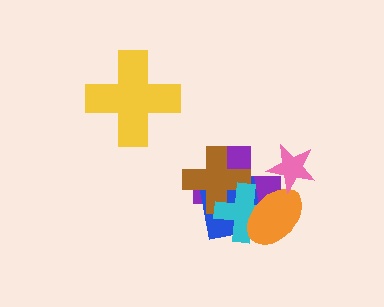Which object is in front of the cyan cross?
The orange ellipse is in front of the cyan cross.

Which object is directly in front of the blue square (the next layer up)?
The brown cross is directly in front of the blue square.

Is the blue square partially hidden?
Yes, it is partially covered by another shape.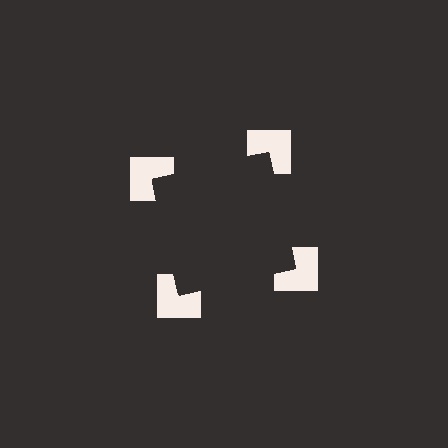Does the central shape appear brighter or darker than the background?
It typically appears slightly darker than the background, even though no actual brightness change is drawn.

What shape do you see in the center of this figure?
An illusory square — its edges are inferred from the aligned wedge cuts in the notched squares, not physically drawn.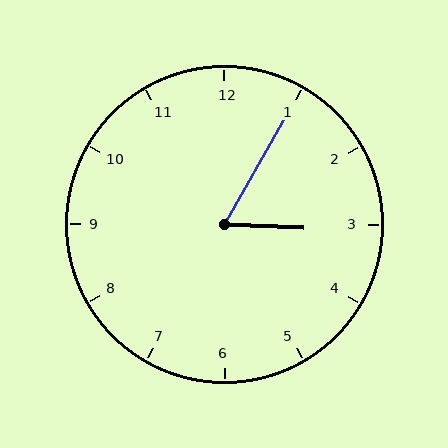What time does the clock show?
3:05.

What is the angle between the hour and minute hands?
Approximately 62 degrees.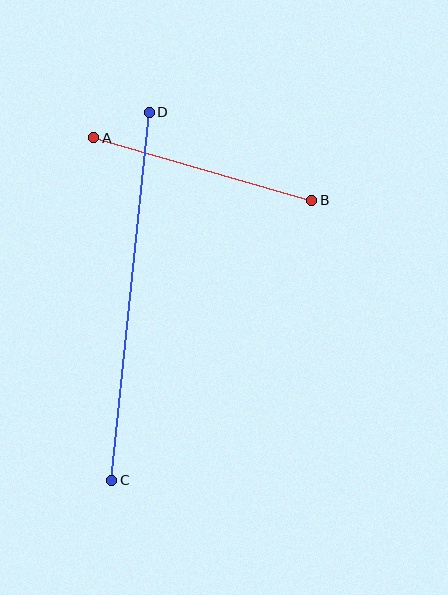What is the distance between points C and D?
The distance is approximately 370 pixels.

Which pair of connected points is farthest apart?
Points C and D are farthest apart.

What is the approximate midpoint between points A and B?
The midpoint is at approximately (203, 169) pixels.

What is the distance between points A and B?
The distance is approximately 227 pixels.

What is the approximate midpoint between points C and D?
The midpoint is at approximately (131, 296) pixels.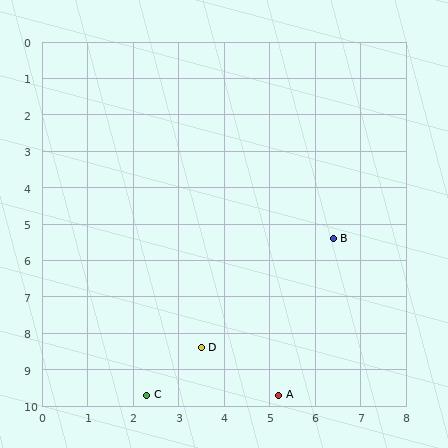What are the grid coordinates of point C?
Point C is at approximately (2.3, 9.7).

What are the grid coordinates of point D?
Point D is at approximately (3.5, 8.4).